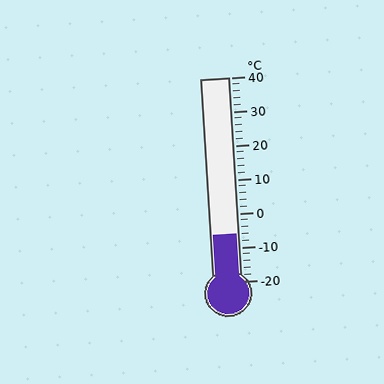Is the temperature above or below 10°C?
The temperature is below 10°C.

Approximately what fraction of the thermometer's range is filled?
The thermometer is filled to approximately 25% of its range.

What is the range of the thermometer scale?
The thermometer scale ranges from -20°C to 40°C.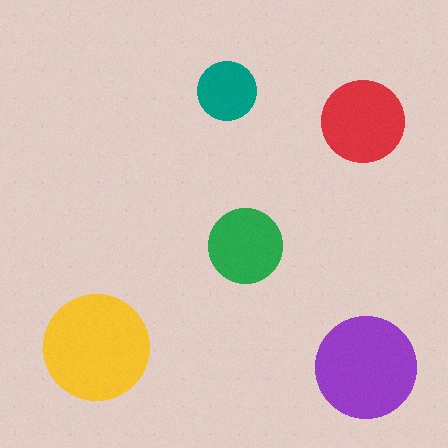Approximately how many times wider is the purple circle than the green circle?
About 1.5 times wider.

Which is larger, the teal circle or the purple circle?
The purple one.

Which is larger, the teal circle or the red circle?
The red one.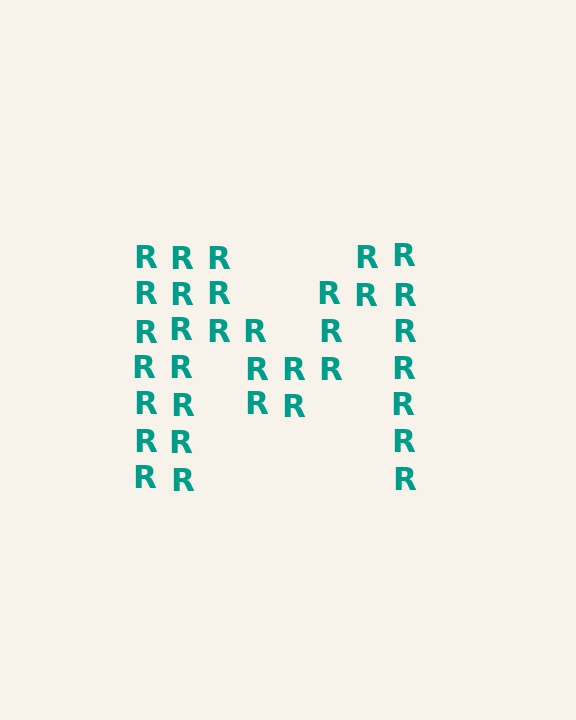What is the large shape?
The large shape is the letter M.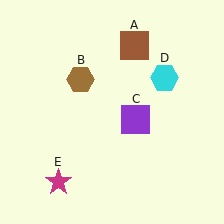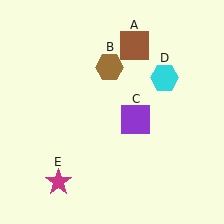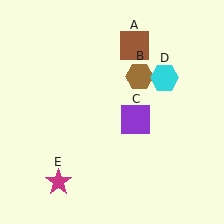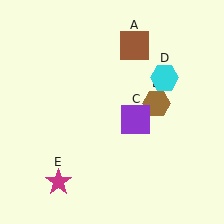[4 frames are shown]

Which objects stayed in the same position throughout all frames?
Brown square (object A) and purple square (object C) and cyan hexagon (object D) and magenta star (object E) remained stationary.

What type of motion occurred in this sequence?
The brown hexagon (object B) rotated clockwise around the center of the scene.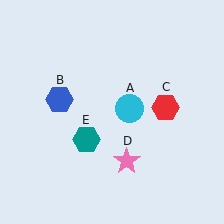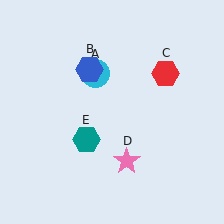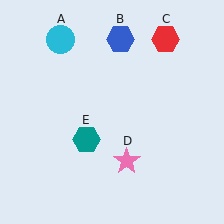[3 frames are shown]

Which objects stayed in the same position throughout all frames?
Pink star (object D) and teal hexagon (object E) remained stationary.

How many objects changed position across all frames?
3 objects changed position: cyan circle (object A), blue hexagon (object B), red hexagon (object C).